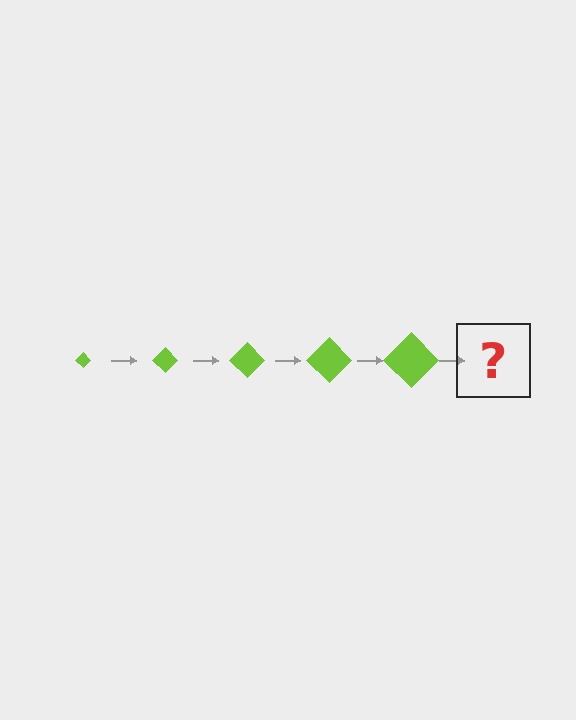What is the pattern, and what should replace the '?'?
The pattern is that the diamond gets progressively larger each step. The '?' should be a lime diamond, larger than the previous one.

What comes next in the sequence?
The next element should be a lime diamond, larger than the previous one.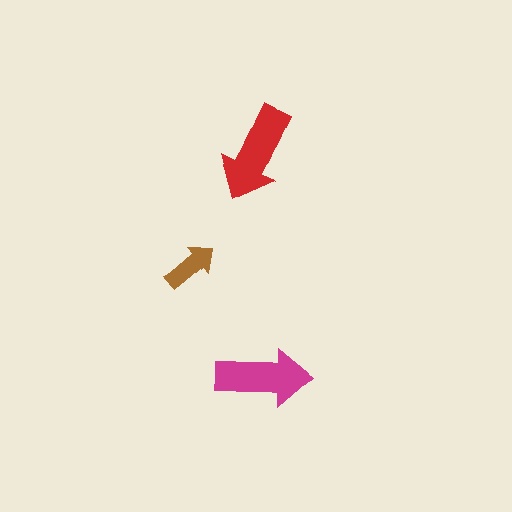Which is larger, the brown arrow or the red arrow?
The red one.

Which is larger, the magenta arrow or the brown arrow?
The magenta one.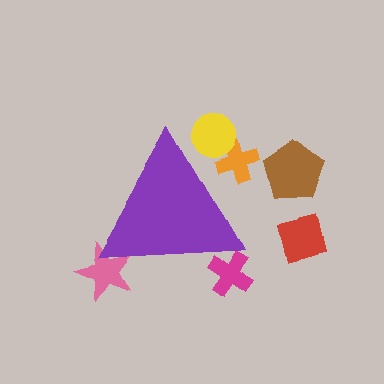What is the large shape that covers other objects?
A purple triangle.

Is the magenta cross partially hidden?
Yes, the magenta cross is partially hidden behind the purple triangle.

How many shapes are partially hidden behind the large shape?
4 shapes are partially hidden.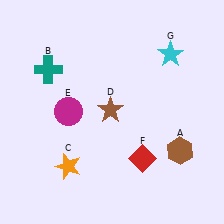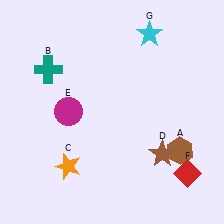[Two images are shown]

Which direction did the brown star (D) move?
The brown star (D) moved right.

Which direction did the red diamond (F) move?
The red diamond (F) moved right.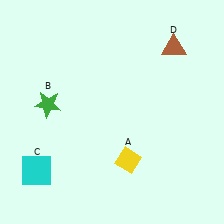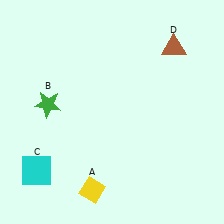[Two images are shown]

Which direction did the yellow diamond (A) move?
The yellow diamond (A) moved left.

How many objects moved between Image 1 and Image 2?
1 object moved between the two images.